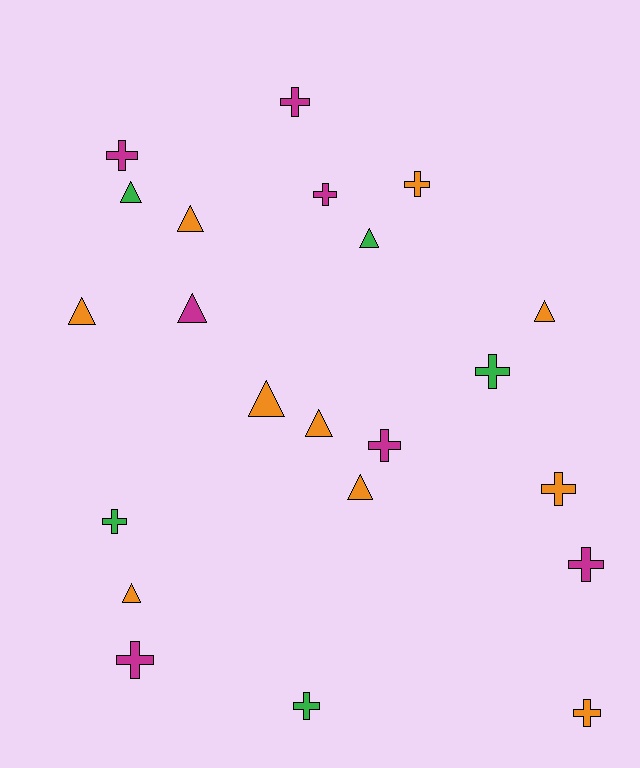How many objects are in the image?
There are 22 objects.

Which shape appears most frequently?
Cross, with 12 objects.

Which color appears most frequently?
Orange, with 10 objects.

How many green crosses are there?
There are 3 green crosses.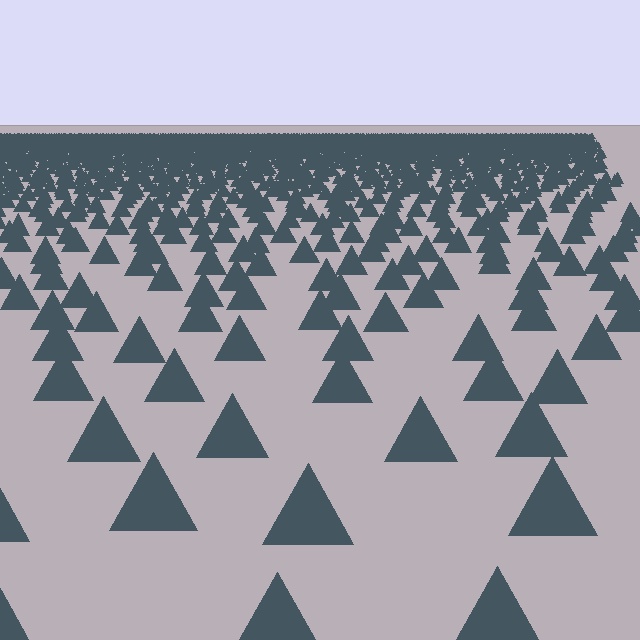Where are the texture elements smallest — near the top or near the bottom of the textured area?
Near the top.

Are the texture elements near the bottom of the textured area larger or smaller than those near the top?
Larger. Near the bottom, elements are closer to the viewer and appear at a bigger on-screen size.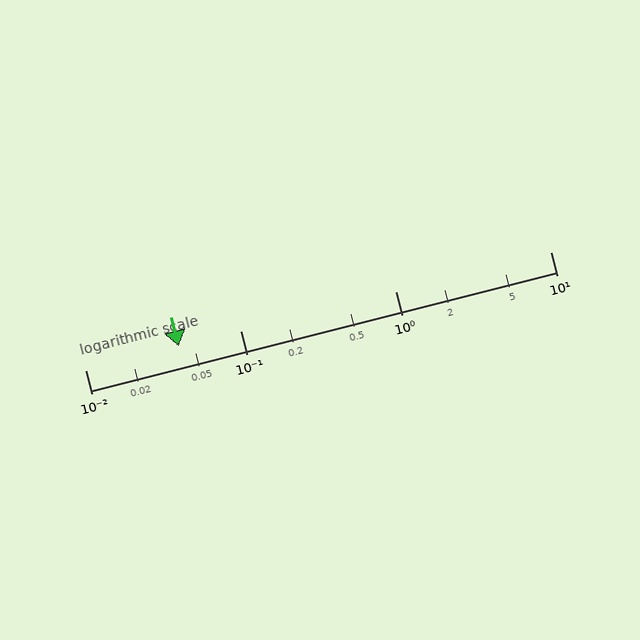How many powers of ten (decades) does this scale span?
The scale spans 3 decades, from 0.01 to 10.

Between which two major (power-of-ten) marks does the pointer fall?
The pointer is between 0.01 and 0.1.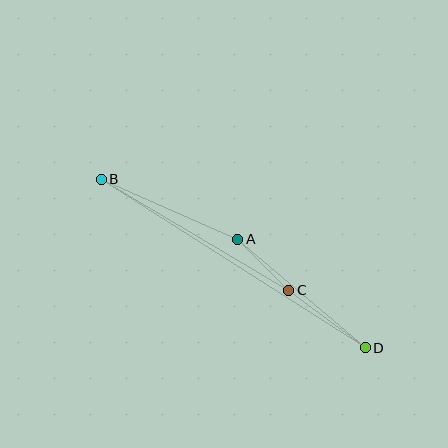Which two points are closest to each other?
Points A and C are closest to each other.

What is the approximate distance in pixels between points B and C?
The distance between B and C is approximately 218 pixels.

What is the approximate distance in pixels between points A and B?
The distance between A and B is approximately 149 pixels.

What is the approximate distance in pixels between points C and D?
The distance between C and D is approximately 96 pixels.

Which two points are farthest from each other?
Points B and D are farthest from each other.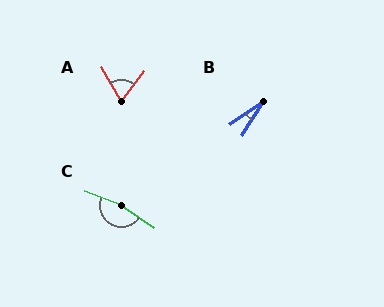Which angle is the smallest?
B, at approximately 24 degrees.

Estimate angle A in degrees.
Approximately 68 degrees.